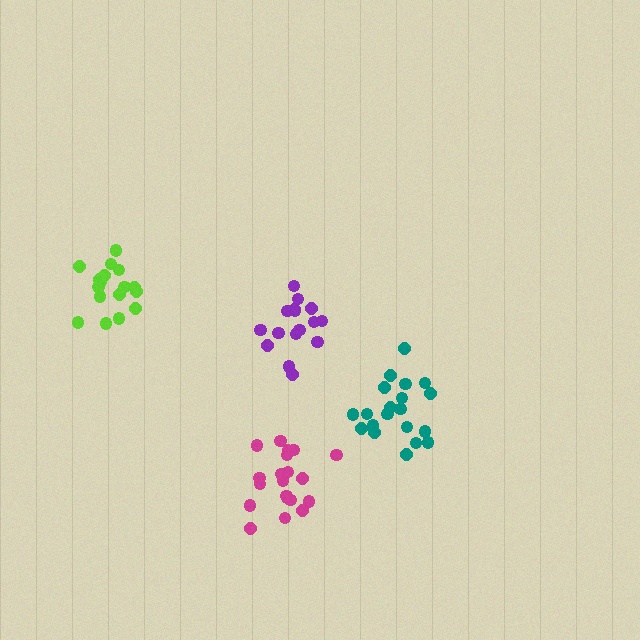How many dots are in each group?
Group 1: 20 dots, Group 2: 17 dots, Group 3: 17 dots, Group 4: 20 dots (74 total).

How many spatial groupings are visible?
There are 4 spatial groupings.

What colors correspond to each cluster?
The clusters are colored: magenta, purple, lime, teal.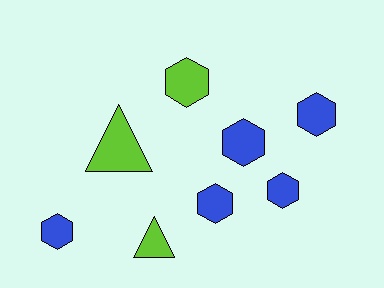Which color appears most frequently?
Blue, with 5 objects.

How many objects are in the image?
There are 8 objects.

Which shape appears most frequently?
Hexagon, with 6 objects.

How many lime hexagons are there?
There is 1 lime hexagon.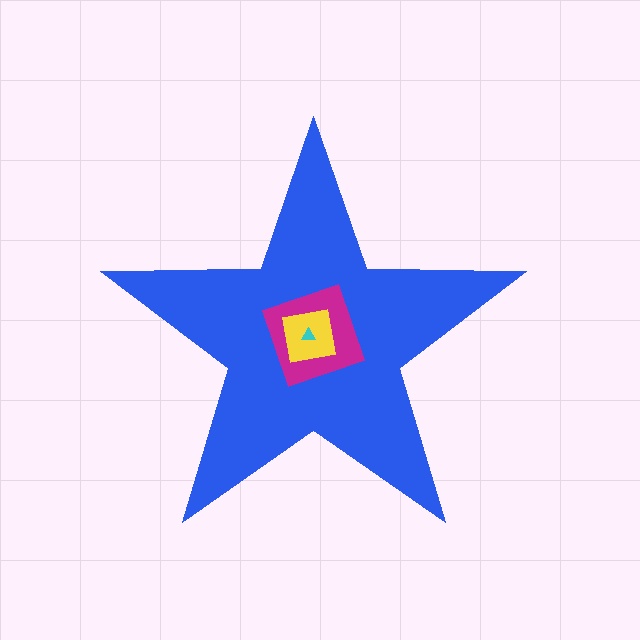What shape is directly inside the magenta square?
The yellow square.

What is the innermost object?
The cyan triangle.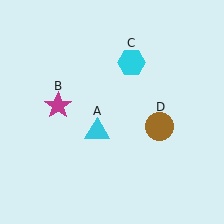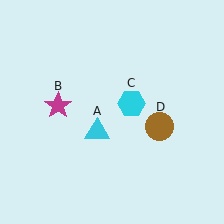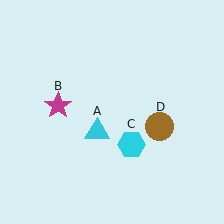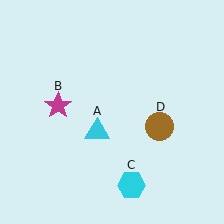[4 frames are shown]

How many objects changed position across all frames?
1 object changed position: cyan hexagon (object C).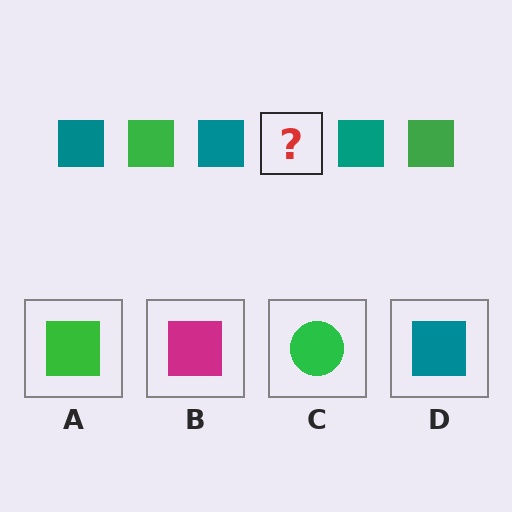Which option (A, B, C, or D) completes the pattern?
A.